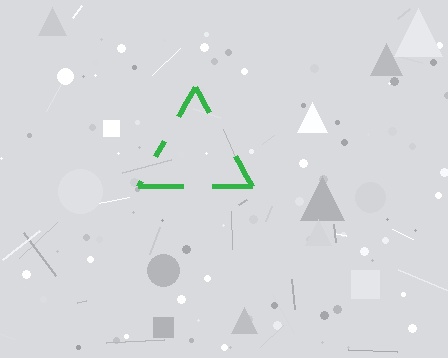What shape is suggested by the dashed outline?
The dashed outline suggests a triangle.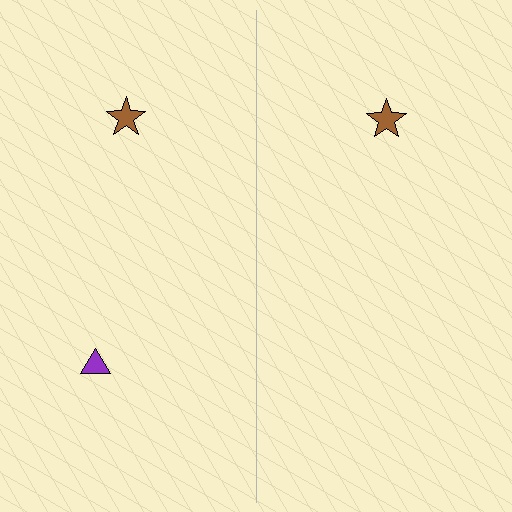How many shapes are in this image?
There are 3 shapes in this image.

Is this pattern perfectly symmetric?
No, the pattern is not perfectly symmetric. A purple triangle is missing from the right side.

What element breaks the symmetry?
A purple triangle is missing from the right side.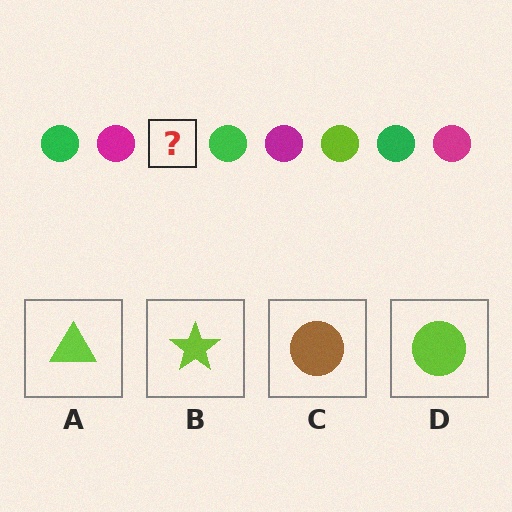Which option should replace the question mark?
Option D.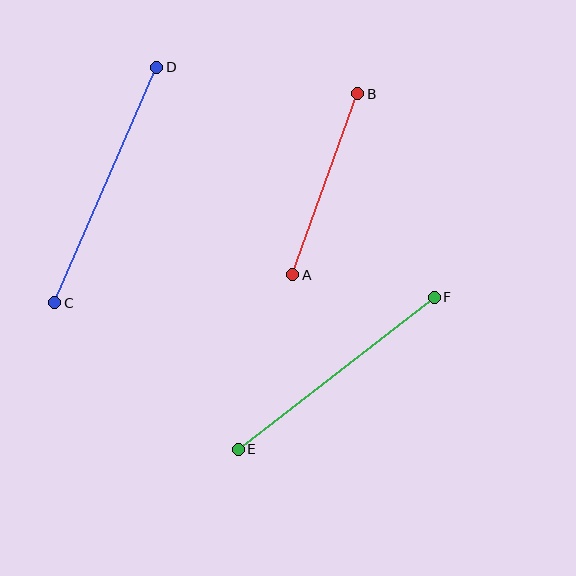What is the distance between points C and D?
The distance is approximately 256 pixels.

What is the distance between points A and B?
The distance is approximately 192 pixels.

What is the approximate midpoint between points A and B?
The midpoint is at approximately (325, 184) pixels.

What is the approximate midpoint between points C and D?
The midpoint is at approximately (106, 185) pixels.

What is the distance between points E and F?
The distance is approximately 248 pixels.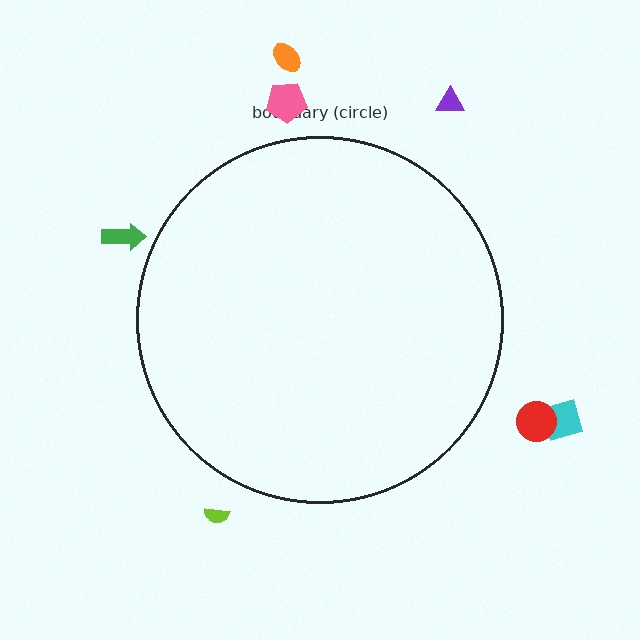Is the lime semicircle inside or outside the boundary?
Outside.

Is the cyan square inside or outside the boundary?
Outside.